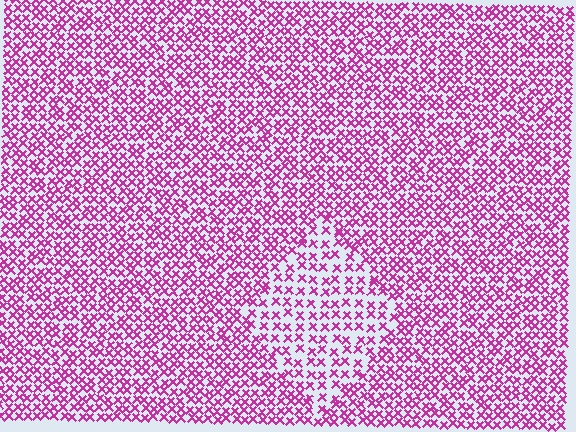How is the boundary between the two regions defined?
The boundary is defined by a change in element density (approximately 1.7x ratio). All elements are the same color, size, and shape.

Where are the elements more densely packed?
The elements are more densely packed outside the diamond boundary.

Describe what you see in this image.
The image contains small magenta elements arranged at two different densities. A diamond-shaped region is visible where the elements are less densely packed than the surrounding area.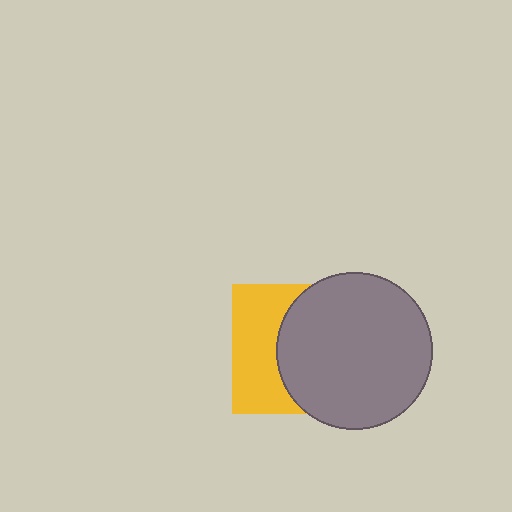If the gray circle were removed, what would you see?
You would see the complete yellow square.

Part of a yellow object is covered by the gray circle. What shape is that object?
It is a square.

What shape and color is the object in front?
The object in front is a gray circle.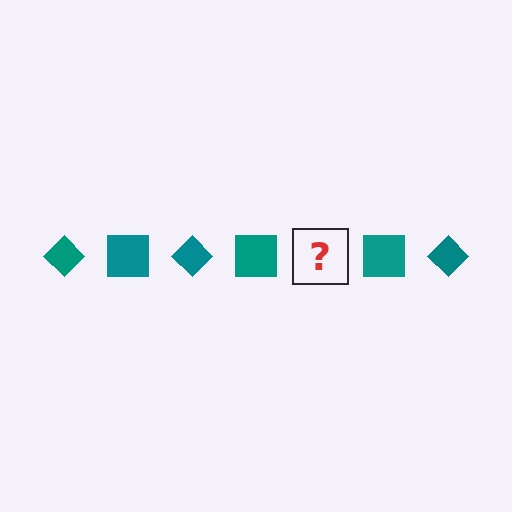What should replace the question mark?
The question mark should be replaced with a teal diamond.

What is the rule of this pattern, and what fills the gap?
The rule is that the pattern cycles through diamond, square shapes in teal. The gap should be filled with a teal diamond.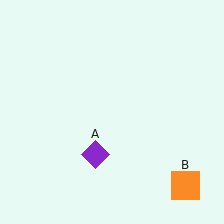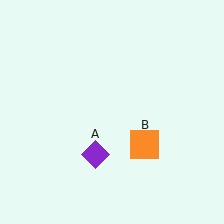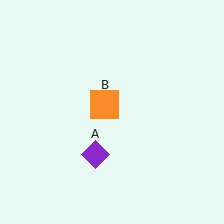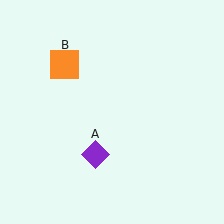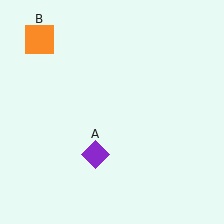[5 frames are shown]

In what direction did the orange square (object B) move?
The orange square (object B) moved up and to the left.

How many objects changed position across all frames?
1 object changed position: orange square (object B).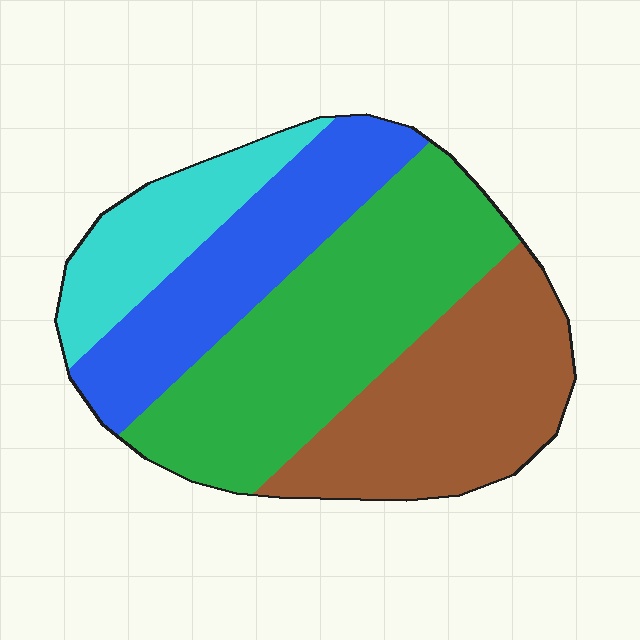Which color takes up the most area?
Green, at roughly 35%.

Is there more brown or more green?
Green.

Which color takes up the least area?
Cyan, at roughly 15%.